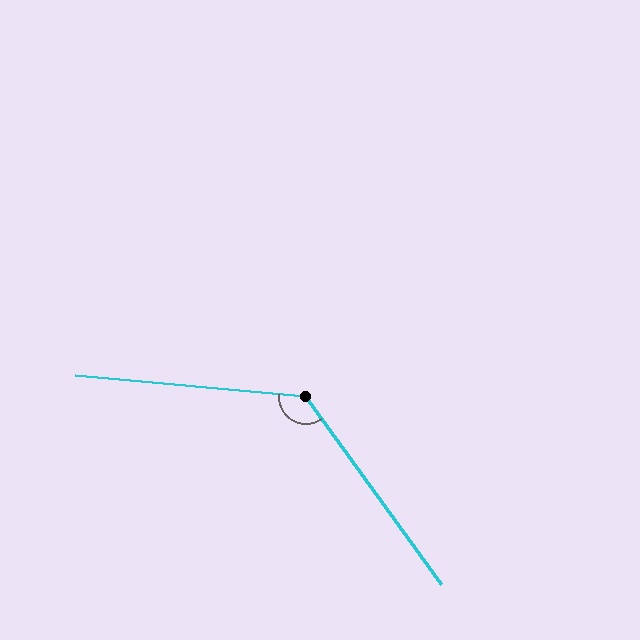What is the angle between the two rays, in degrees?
Approximately 131 degrees.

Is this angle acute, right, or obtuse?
It is obtuse.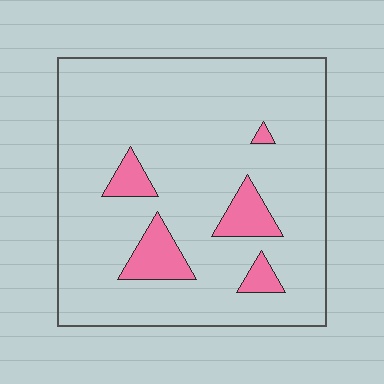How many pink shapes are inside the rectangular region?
5.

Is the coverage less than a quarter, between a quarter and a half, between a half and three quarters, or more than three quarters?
Less than a quarter.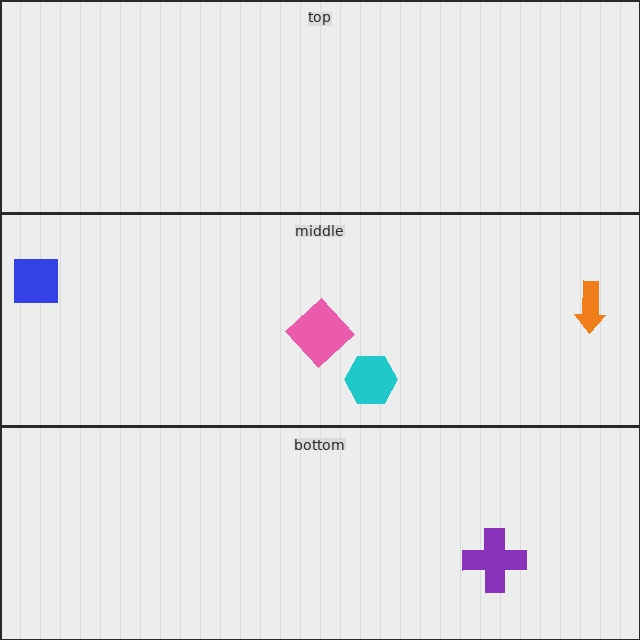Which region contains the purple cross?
The bottom region.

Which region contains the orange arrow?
The middle region.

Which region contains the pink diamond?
The middle region.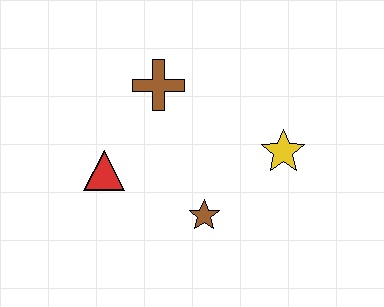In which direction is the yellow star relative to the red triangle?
The yellow star is to the right of the red triangle.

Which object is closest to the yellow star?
The brown star is closest to the yellow star.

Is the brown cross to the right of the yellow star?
No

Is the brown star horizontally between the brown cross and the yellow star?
Yes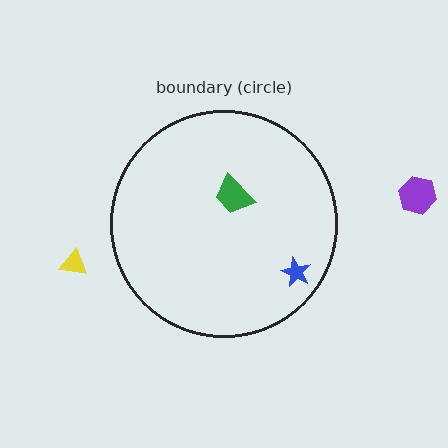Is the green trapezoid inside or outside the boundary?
Inside.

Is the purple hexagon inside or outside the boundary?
Outside.